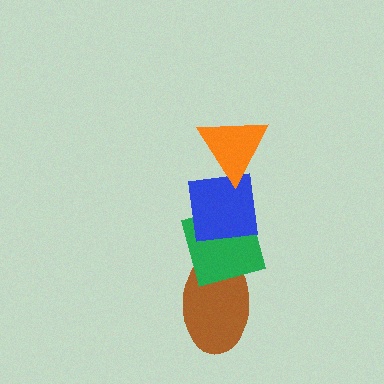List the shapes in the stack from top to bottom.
From top to bottom: the orange triangle, the blue square, the green diamond, the brown ellipse.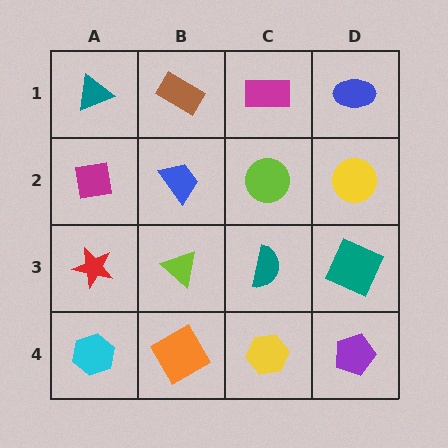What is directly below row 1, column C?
A lime circle.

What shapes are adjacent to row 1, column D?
A yellow circle (row 2, column D), a magenta rectangle (row 1, column C).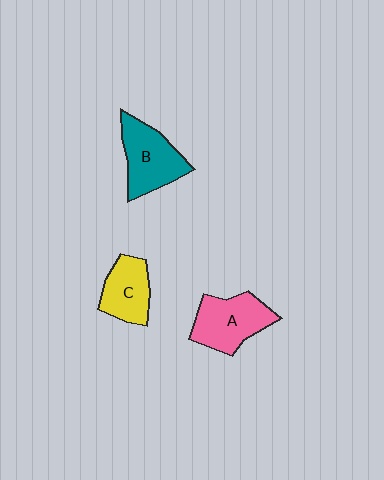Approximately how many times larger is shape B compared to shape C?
Approximately 1.3 times.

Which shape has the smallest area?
Shape C (yellow).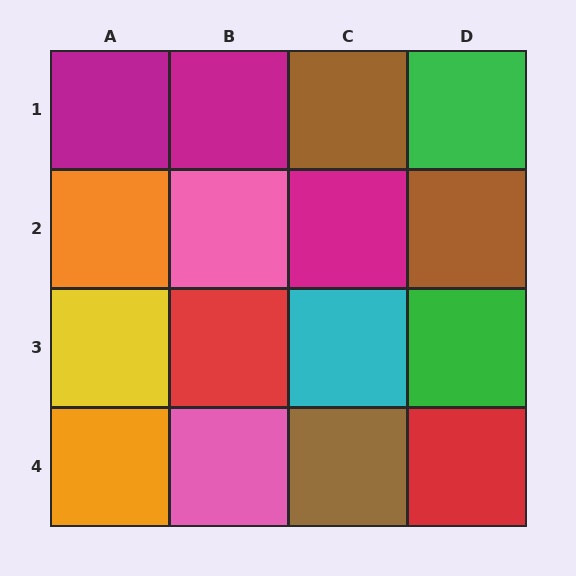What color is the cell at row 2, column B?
Pink.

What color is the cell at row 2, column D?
Brown.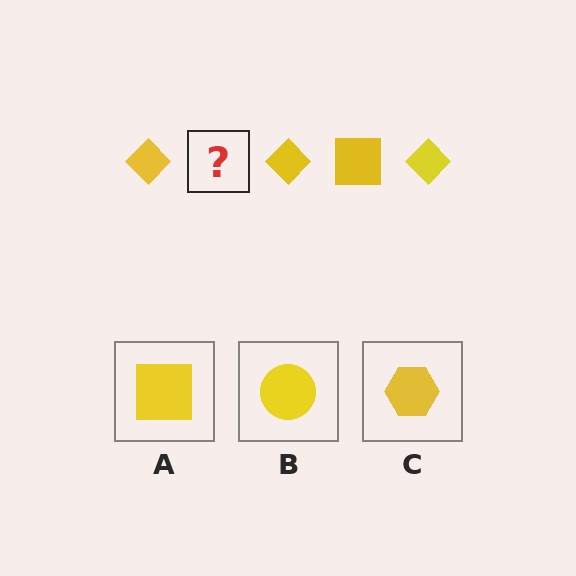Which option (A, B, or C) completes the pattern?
A.